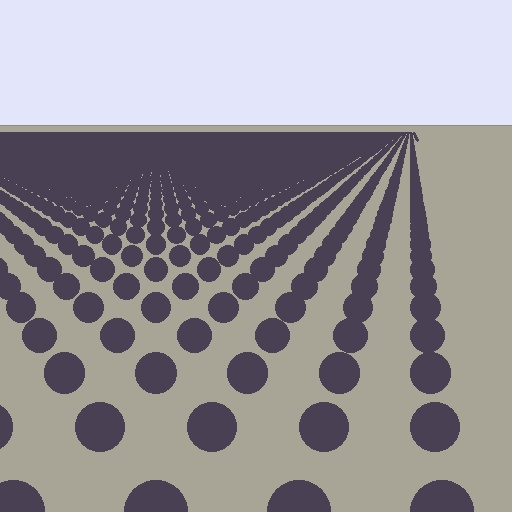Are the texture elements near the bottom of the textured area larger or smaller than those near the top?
Larger. Near the bottom, elements are closer to the viewer and appear at a bigger on-screen size.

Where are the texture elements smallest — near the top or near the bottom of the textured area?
Near the top.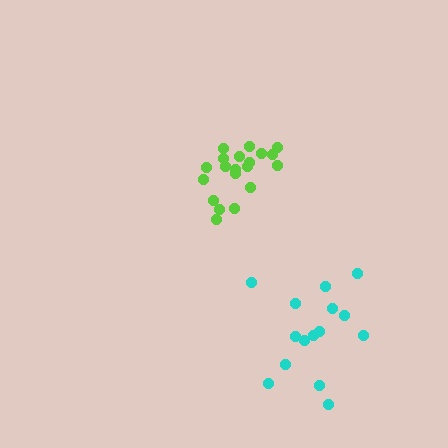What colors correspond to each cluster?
The clusters are colored: cyan, lime.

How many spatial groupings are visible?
There are 2 spatial groupings.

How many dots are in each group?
Group 1: 15 dots, Group 2: 20 dots (35 total).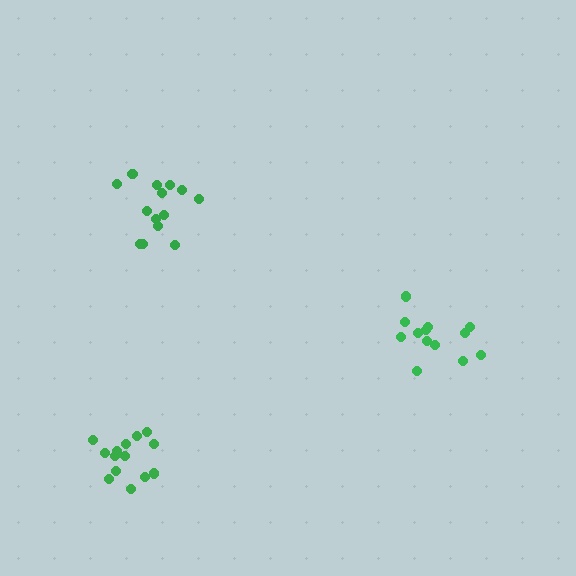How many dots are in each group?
Group 1: 13 dots, Group 2: 14 dots, Group 3: 15 dots (42 total).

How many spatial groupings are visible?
There are 3 spatial groupings.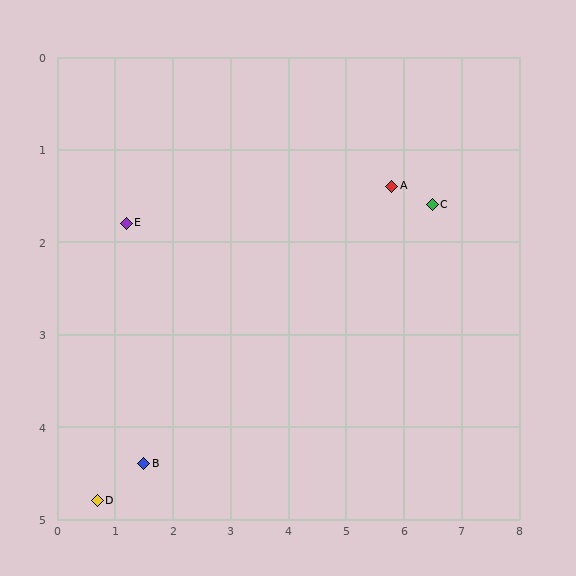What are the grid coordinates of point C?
Point C is at approximately (6.5, 1.6).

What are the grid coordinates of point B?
Point B is at approximately (1.5, 4.4).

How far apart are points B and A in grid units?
Points B and A are about 5.2 grid units apart.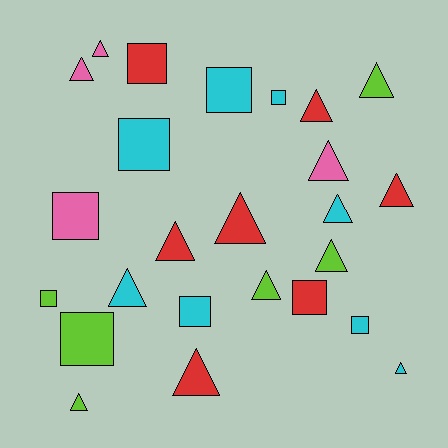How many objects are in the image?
There are 25 objects.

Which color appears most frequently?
Cyan, with 8 objects.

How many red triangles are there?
There are 5 red triangles.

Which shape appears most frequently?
Triangle, with 15 objects.